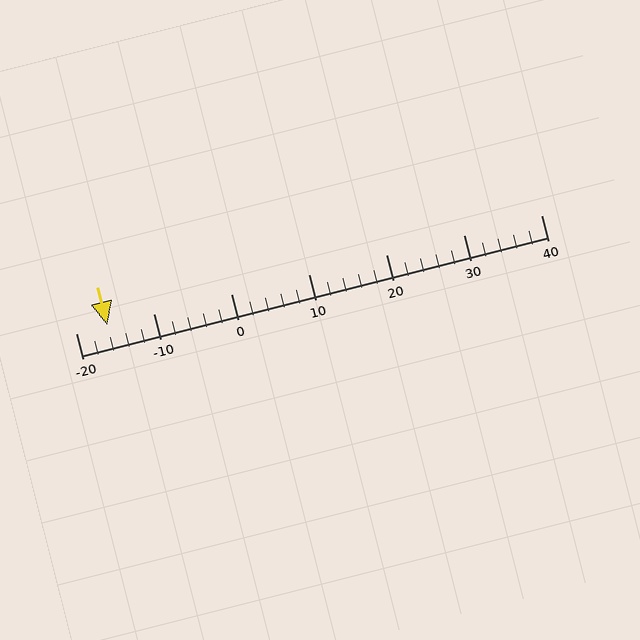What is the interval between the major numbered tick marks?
The major tick marks are spaced 10 units apart.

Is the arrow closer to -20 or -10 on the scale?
The arrow is closer to -20.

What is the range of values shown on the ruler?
The ruler shows values from -20 to 40.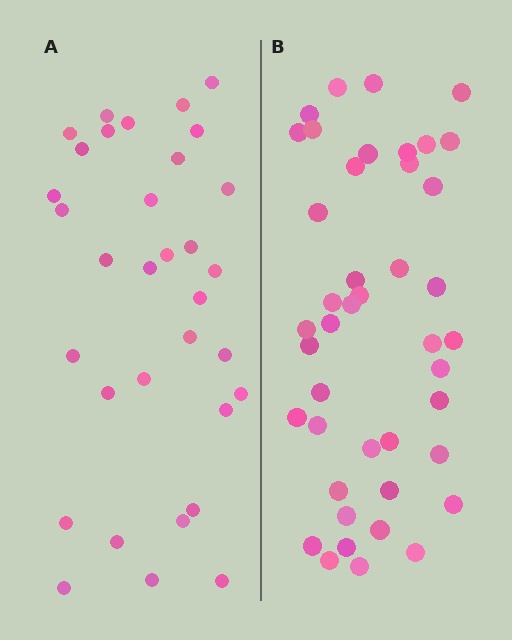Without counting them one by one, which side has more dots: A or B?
Region B (the right region) has more dots.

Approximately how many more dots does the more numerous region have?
Region B has roughly 10 or so more dots than region A.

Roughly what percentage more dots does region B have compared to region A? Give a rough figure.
About 30% more.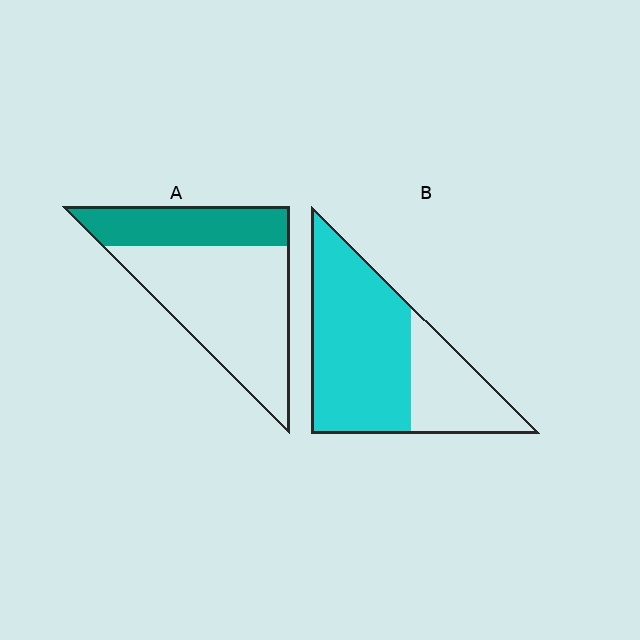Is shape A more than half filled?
No.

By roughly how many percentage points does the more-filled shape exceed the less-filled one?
By roughly 35 percentage points (B over A).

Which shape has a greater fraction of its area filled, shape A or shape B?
Shape B.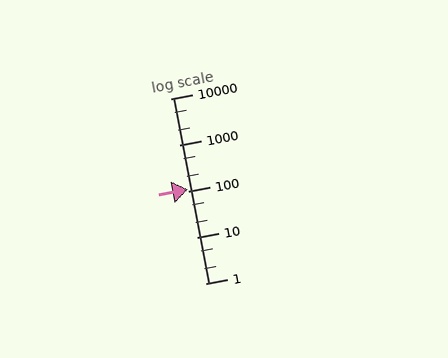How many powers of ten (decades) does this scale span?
The scale spans 4 decades, from 1 to 10000.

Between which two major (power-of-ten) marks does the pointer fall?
The pointer is between 100 and 1000.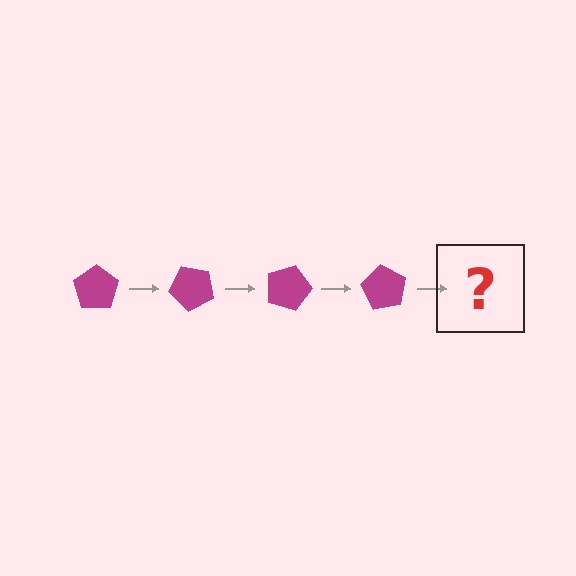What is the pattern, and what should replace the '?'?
The pattern is that the pentagon rotates 45 degrees each step. The '?' should be a magenta pentagon rotated 180 degrees.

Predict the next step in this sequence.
The next step is a magenta pentagon rotated 180 degrees.